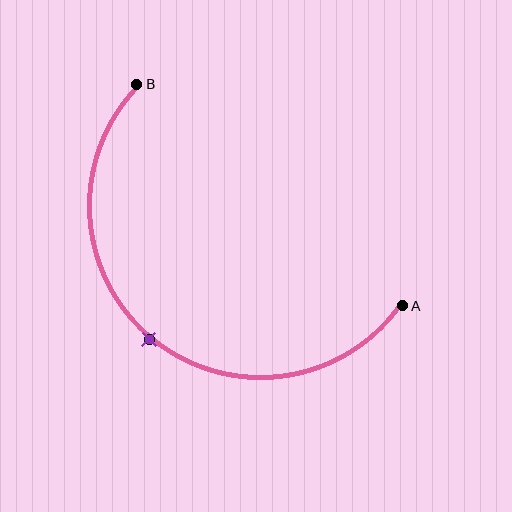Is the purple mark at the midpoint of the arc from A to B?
Yes. The purple mark lies on the arc at equal arc-length from both A and B — it is the arc midpoint.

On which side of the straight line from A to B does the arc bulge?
The arc bulges below and to the left of the straight line connecting A and B.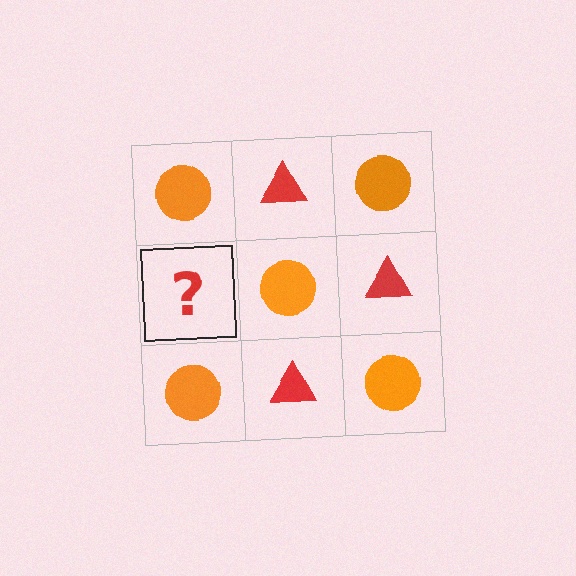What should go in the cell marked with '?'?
The missing cell should contain a red triangle.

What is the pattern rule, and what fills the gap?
The rule is that it alternates orange circle and red triangle in a checkerboard pattern. The gap should be filled with a red triangle.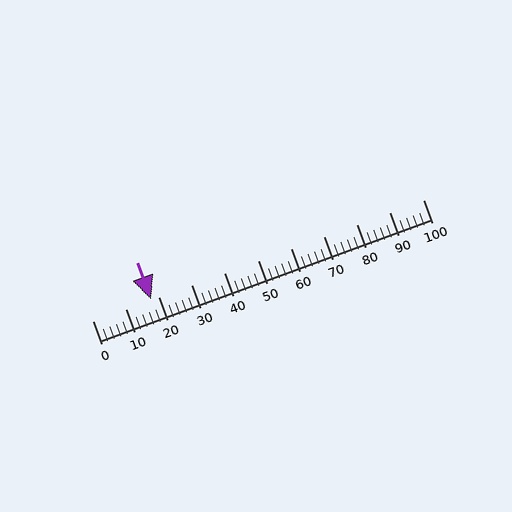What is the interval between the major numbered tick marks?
The major tick marks are spaced 10 units apart.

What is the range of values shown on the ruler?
The ruler shows values from 0 to 100.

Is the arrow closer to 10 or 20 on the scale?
The arrow is closer to 20.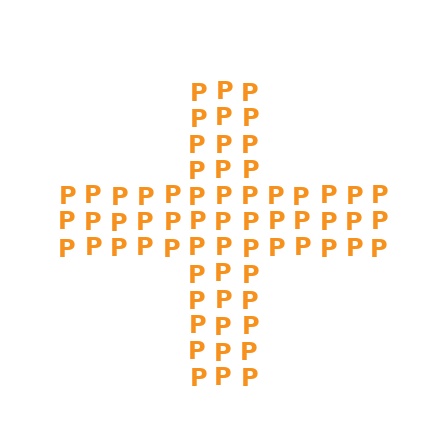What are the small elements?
The small elements are letter P's.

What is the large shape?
The large shape is a cross.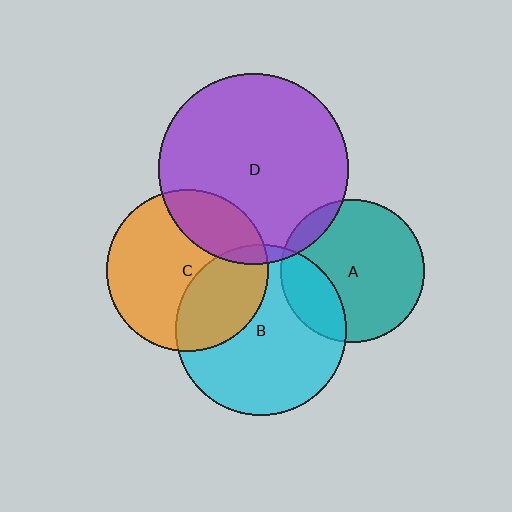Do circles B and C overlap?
Yes.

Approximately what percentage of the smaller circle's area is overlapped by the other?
Approximately 35%.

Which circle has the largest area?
Circle D (purple).